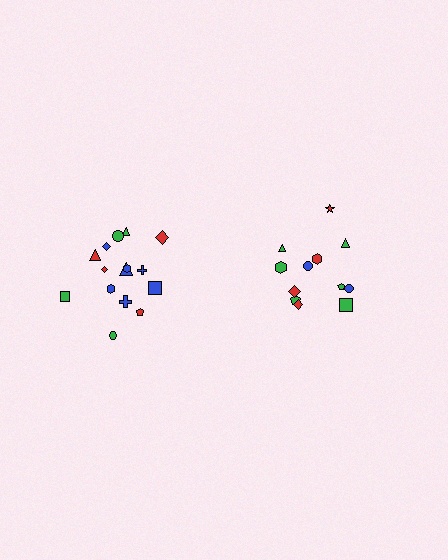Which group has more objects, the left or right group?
The left group.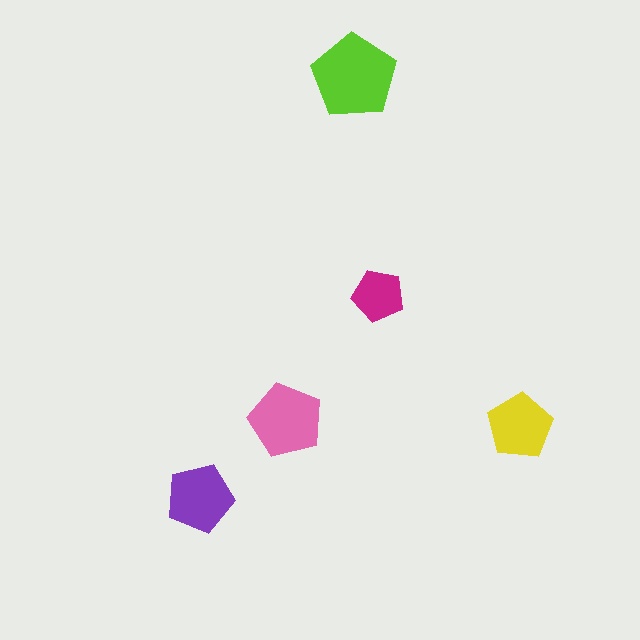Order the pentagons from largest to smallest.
the lime one, the pink one, the purple one, the yellow one, the magenta one.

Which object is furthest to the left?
The purple pentagon is leftmost.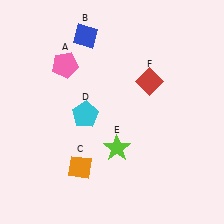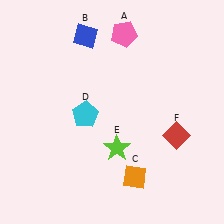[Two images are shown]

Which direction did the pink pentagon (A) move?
The pink pentagon (A) moved right.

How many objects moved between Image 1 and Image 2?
3 objects moved between the two images.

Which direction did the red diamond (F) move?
The red diamond (F) moved down.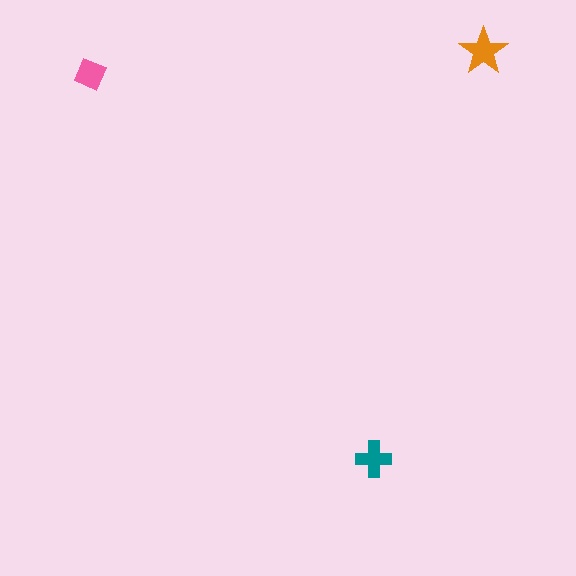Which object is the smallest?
The pink diamond.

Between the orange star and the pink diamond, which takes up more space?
The orange star.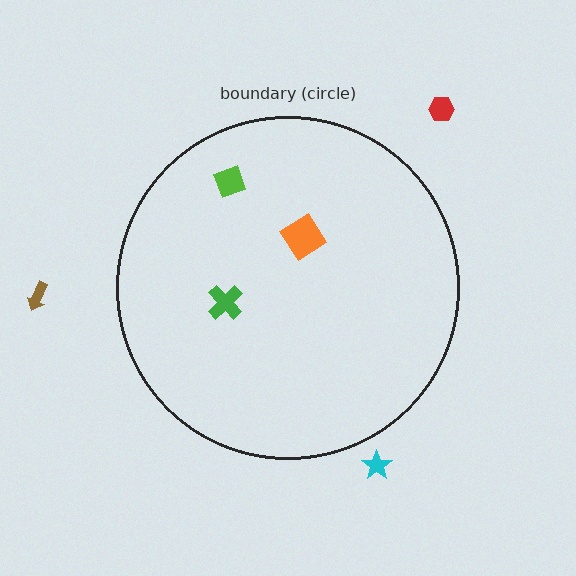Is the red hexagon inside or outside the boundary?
Outside.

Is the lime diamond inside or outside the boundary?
Inside.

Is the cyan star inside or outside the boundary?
Outside.